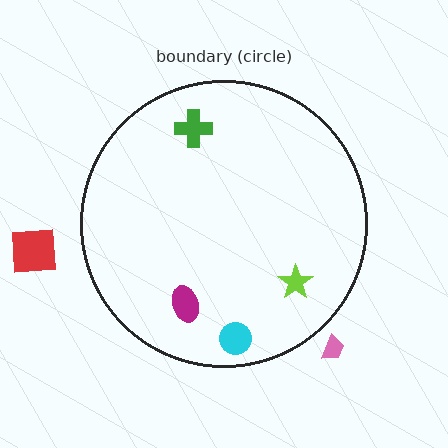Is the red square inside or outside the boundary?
Outside.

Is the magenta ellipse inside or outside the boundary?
Inside.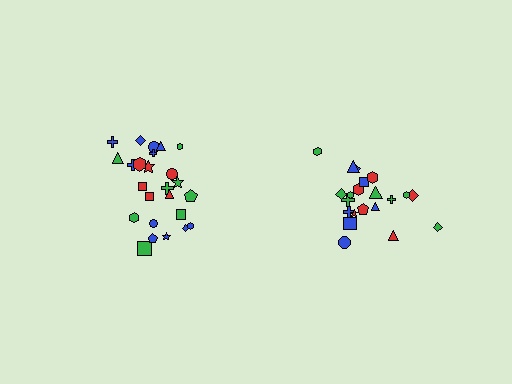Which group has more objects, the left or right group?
The left group.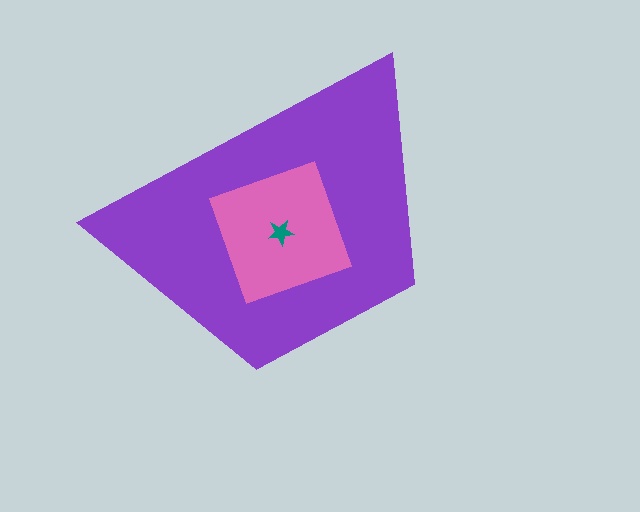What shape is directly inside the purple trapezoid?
The pink square.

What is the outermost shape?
The purple trapezoid.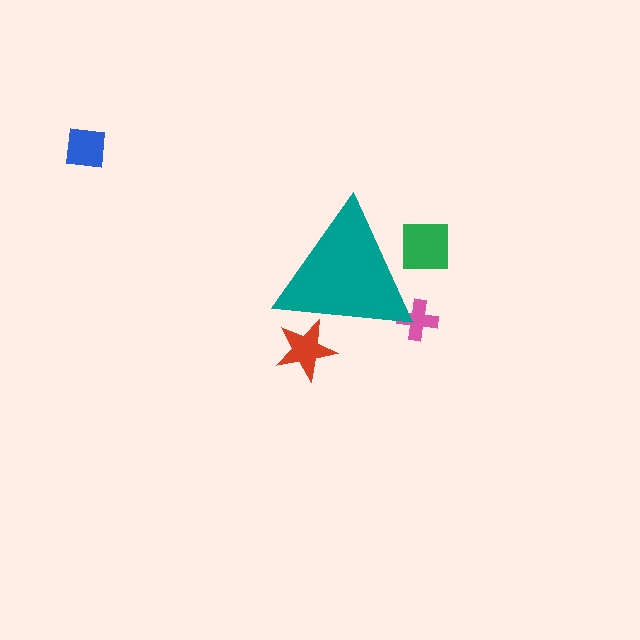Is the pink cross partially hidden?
Yes, the pink cross is partially hidden behind the teal triangle.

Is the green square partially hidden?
Yes, the green square is partially hidden behind the teal triangle.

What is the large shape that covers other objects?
A teal triangle.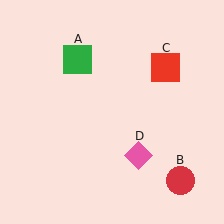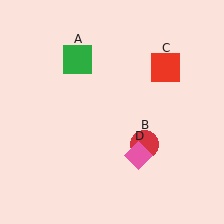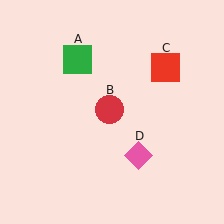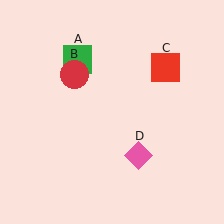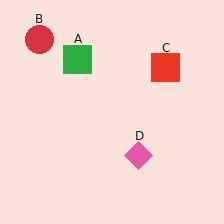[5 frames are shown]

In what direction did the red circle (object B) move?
The red circle (object B) moved up and to the left.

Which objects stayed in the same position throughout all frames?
Green square (object A) and red square (object C) and pink diamond (object D) remained stationary.